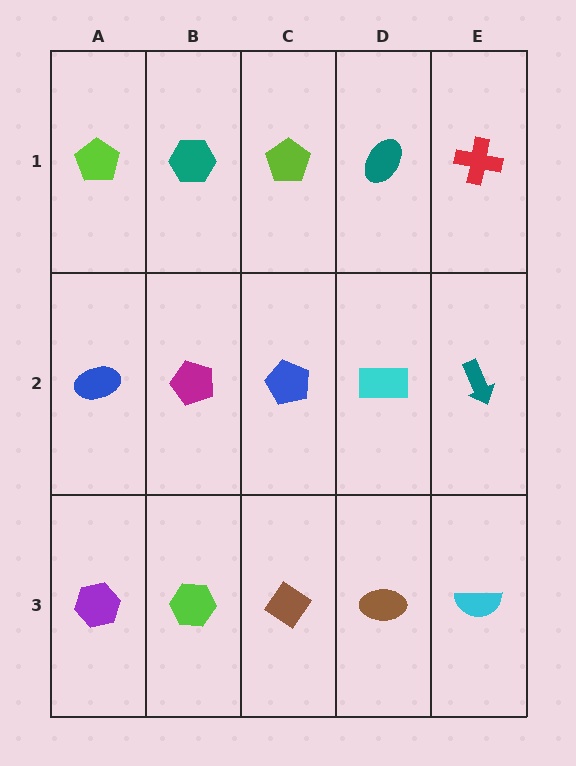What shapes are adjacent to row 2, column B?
A teal hexagon (row 1, column B), a lime hexagon (row 3, column B), a blue ellipse (row 2, column A), a blue pentagon (row 2, column C).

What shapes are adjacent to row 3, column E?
A teal arrow (row 2, column E), a brown ellipse (row 3, column D).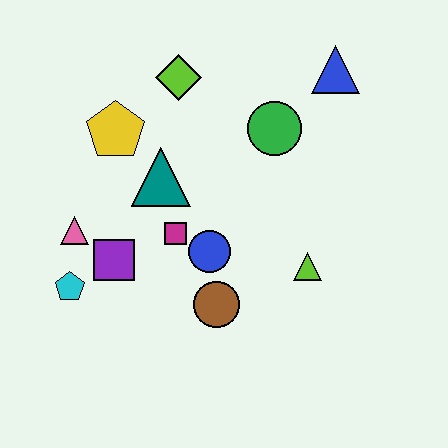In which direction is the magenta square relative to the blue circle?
The magenta square is to the left of the blue circle.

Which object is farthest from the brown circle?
The blue triangle is farthest from the brown circle.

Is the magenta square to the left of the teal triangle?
No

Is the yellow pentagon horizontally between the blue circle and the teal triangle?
No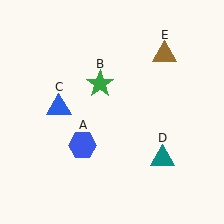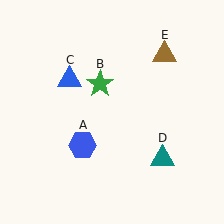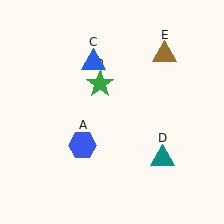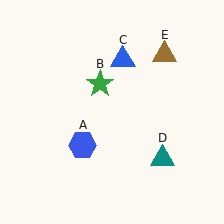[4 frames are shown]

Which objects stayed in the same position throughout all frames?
Blue hexagon (object A) and green star (object B) and teal triangle (object D) and brown triangle (object E) remained stationary.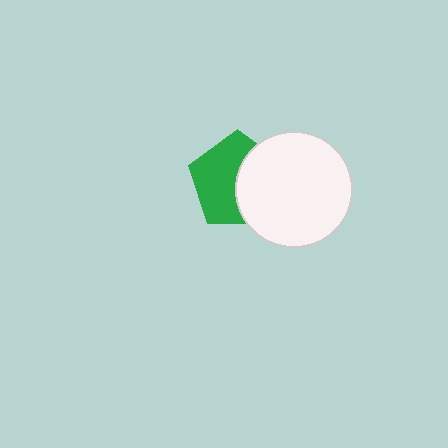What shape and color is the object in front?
The object in front is a white circle.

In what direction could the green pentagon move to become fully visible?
The green pentagon could move left. That would shift it out from behind the white circle entirely.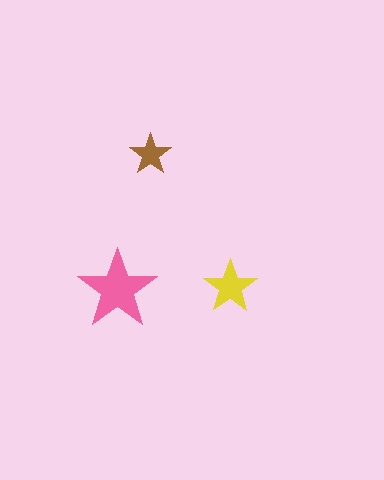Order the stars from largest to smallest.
the pink one, the yellow one, the brown one.